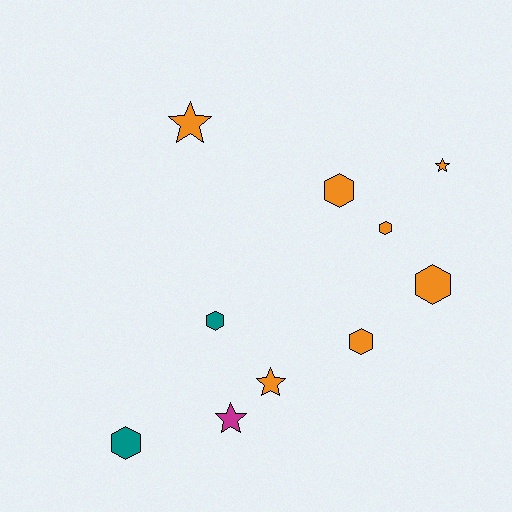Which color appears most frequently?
Orange, with 7 objects.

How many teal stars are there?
There are no teal stars.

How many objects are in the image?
There are 10 objects.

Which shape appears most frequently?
Hexagon, with 6 objects.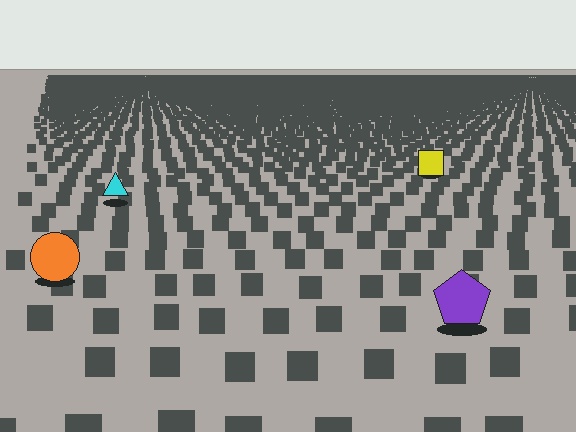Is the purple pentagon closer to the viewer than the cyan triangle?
Yes. The purple pentagon is closer — you can tell from the texture gradient: the ground texture is coarser near it.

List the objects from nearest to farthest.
From nearest to farthest: the purple pentagon, the orange circle, the cyan triangle, the yellow square.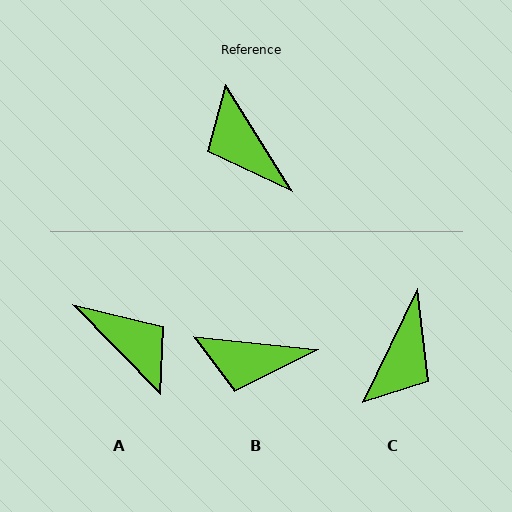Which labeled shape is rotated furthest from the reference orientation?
A, about 168 degrees away.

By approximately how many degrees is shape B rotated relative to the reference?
Approximately 52 degrees counter-clockwise.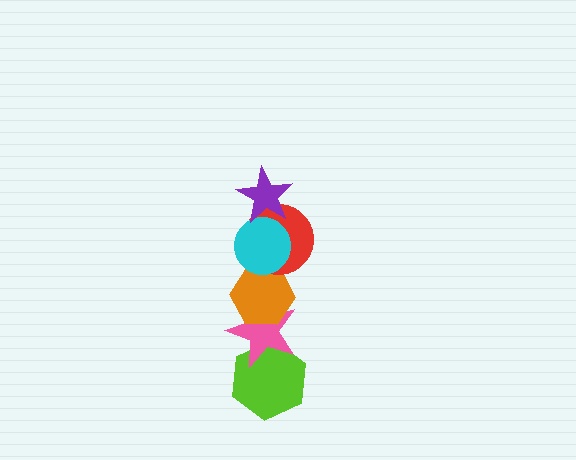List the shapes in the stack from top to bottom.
From top to bottom: the purple star, the cyan circle, the red circle, the orange hexagon, the pink star, the lime hexagon.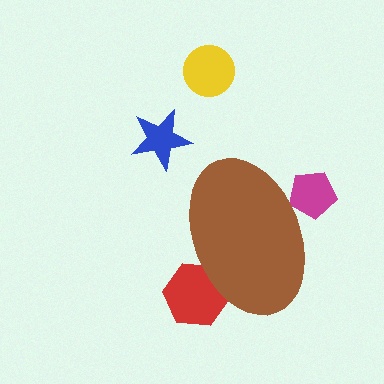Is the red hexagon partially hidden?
Yes, the red hexagon is partially hidden behind the brown ellipse.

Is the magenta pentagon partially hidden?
Yes, the magenta pentagon is partially hidden behind the brown ellipse.